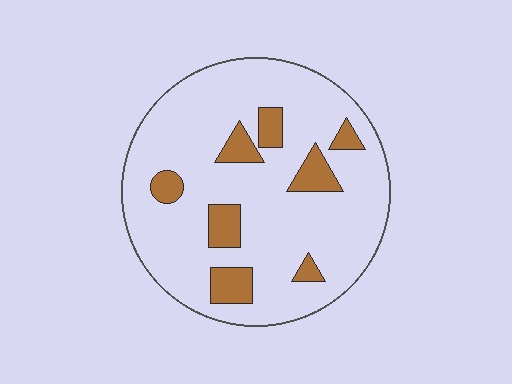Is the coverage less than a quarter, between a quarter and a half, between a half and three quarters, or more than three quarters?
Less than a quarter.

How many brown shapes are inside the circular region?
8.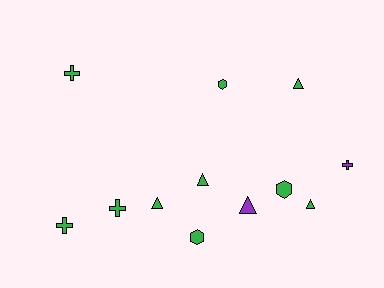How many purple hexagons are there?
There are no purple hexagons.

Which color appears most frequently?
Green, with 10 objects.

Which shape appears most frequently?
Triangle, with 5 objects.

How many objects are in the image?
There are 12 objects.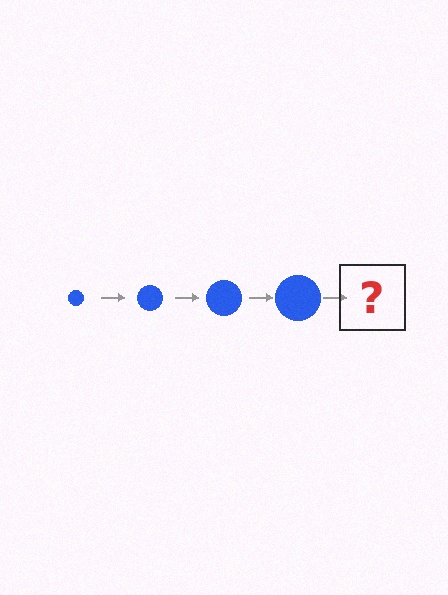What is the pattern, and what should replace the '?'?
The pattern is that the circle gets progressively larger each step. The '?' should be a blue circle, larger than the previous one.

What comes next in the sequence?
The next element should be a blue circle, larger than the previous one.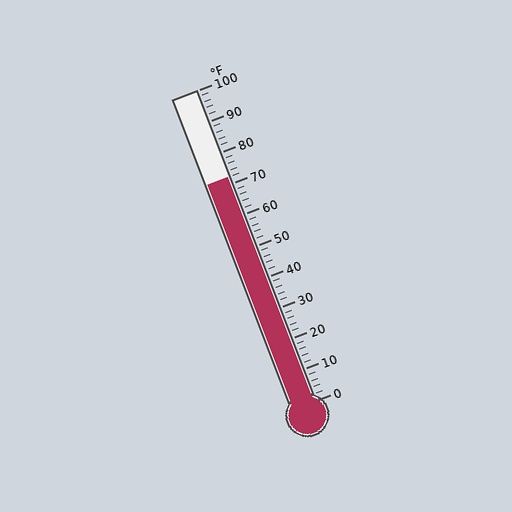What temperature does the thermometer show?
The thermometer shows approximately 72°F.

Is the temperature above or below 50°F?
The temperature is above 50°F.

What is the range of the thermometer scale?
The thermometer scale ranges from 0°F to 100°F.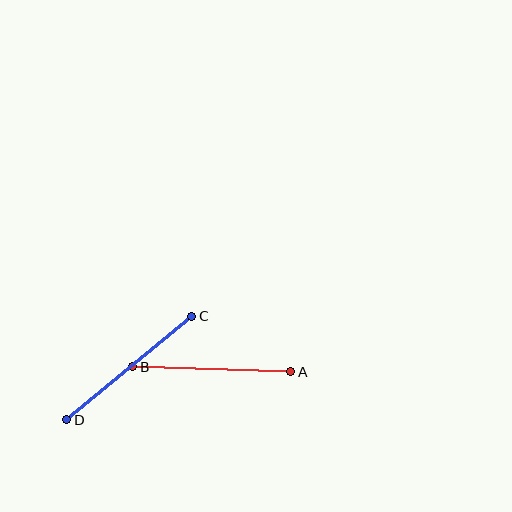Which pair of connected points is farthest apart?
Points C and D are farthest apart.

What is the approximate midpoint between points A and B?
The midpoint is at approximately (212, 369) pixels.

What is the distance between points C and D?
The distance is approximately 162 pixels.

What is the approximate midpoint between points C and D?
The midpoint is at approximately (129, 368) pixels.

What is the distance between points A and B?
The distance is approximately 158 pixels.